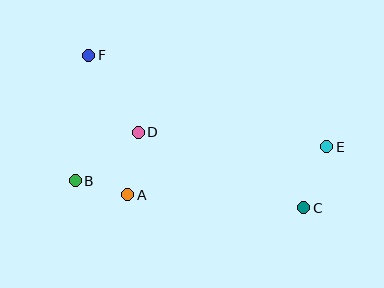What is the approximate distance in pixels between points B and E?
The distance between B and E is approximately 254 pixels.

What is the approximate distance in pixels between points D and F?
The distance between D and F is approximately 91 pixels.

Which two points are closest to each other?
Points A and B are closest to each other.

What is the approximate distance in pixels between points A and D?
The distance between A and D is approximately 63 pixels.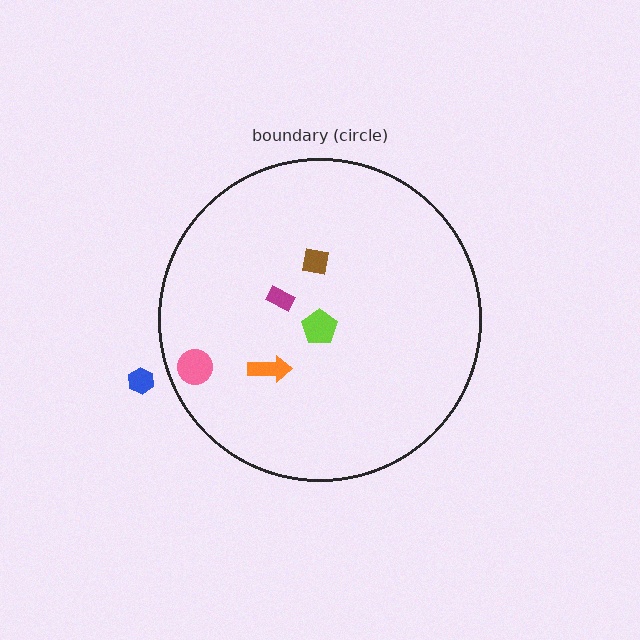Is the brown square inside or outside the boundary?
Inside.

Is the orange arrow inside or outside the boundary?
Inside.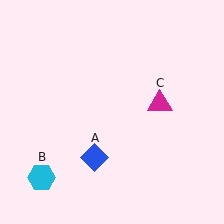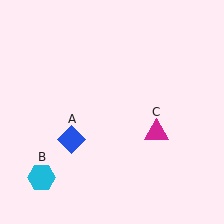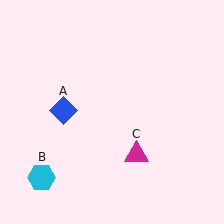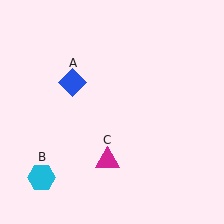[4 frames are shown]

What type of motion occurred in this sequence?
The blue diamond (object A), magenta triangle (object C) rotated clockwise around the center of the scene.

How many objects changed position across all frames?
2 objects changed position: blue diamond (object A), magenta triangle (object C).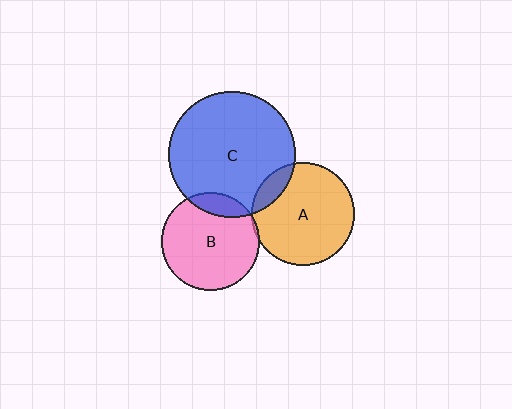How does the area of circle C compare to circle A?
Approximately 1.5 times.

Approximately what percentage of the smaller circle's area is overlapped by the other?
Approximately 5%.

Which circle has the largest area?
Circle C (blue).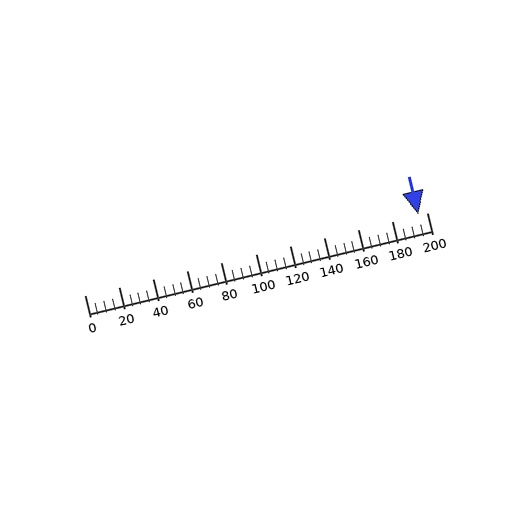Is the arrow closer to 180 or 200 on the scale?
The arrow is closer to 200.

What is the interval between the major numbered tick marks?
The major tick marks are spaced 20 units apart.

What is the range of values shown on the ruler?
The ruler shows values from 0 to 200.